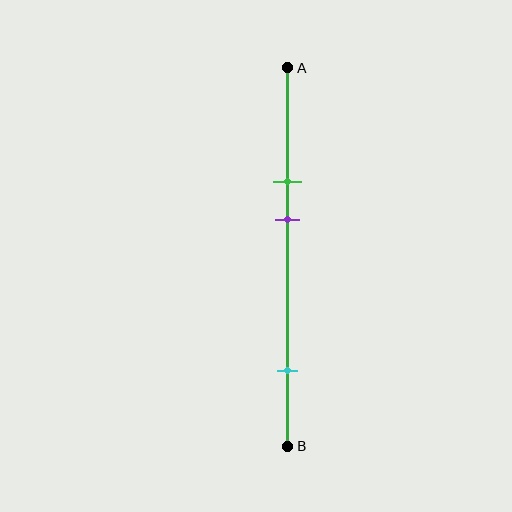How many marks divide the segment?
There are 3 marks dividing the segment.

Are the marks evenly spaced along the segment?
No, the marks are not evenly spaced.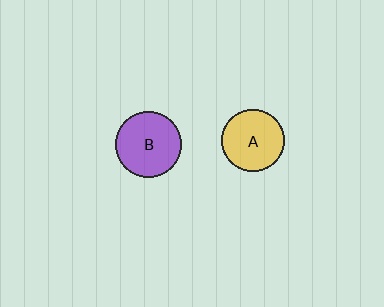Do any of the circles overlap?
No, none of the circles overlap.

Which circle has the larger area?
Circle B (purple).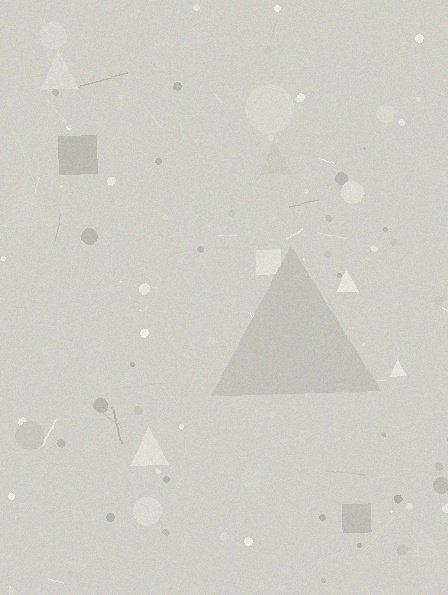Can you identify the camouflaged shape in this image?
The camouflaged shape is a triangle.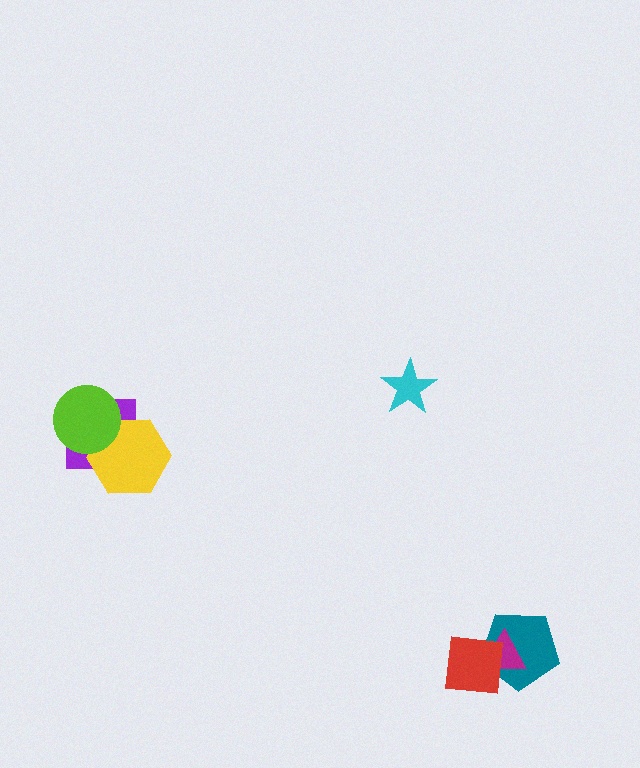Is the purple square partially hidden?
Yes, it is partially covered by another shape.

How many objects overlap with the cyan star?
0 objects overlap with the cyan star.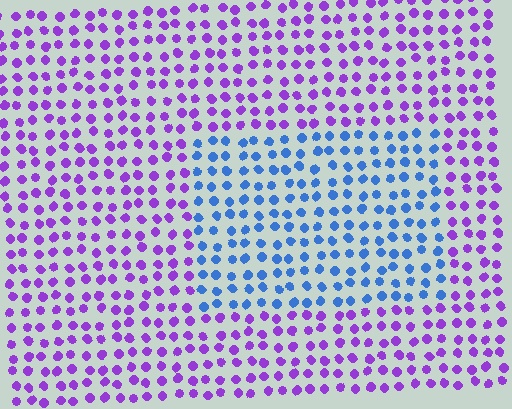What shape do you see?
I see a rectangle.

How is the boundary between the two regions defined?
The boundary is defined purely by a slight shift in hue (about 60 degrees). Spacing, size, and orientation are identical on both sides.